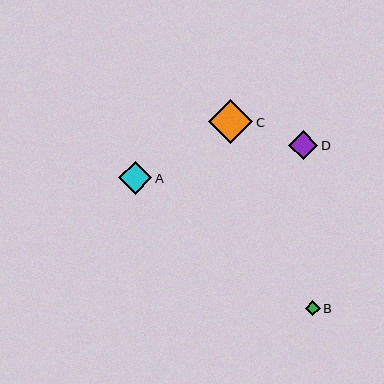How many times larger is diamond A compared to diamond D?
Diamond A is approximately 1.1 times the size of diamond D.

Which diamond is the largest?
Diamond C is the largest with a size of approximately 44 pixels.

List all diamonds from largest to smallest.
From largest to smallest: C, A, D, B.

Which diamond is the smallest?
Diamond B is the smallest with a size of approximately 15 pixels.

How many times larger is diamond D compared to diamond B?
Diamond D is approximately 2.0 times the size of diamond B.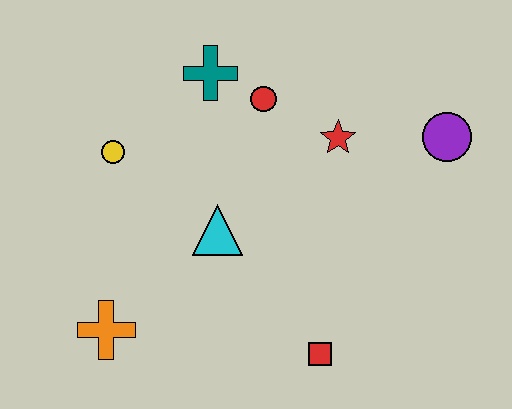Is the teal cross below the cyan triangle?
No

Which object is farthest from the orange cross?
The purple circle is farthest from the orange cross.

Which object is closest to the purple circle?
The red star is closest to the purple circle.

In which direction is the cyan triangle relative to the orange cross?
The cyan triangle is to the right of the orange cross.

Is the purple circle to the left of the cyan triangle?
No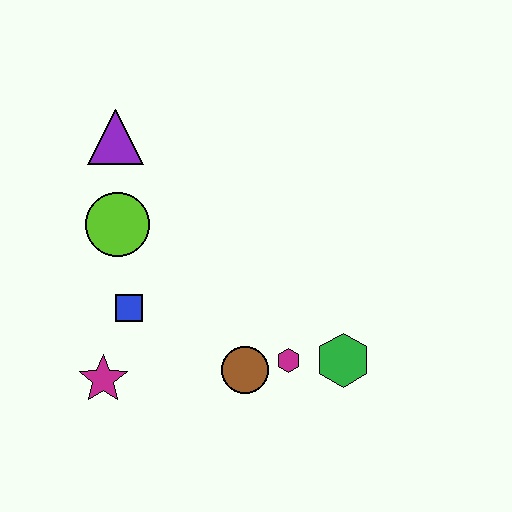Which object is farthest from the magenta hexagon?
The purple triangle is farthest from the magenta hexagon.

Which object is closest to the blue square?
The magenta star is closest to the blue square.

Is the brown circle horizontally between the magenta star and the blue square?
No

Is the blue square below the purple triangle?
Yes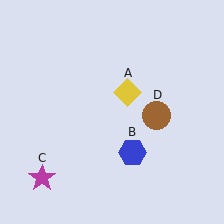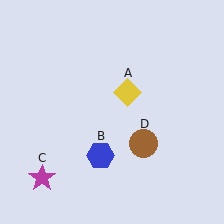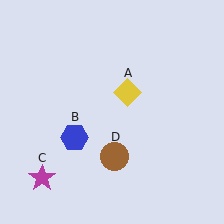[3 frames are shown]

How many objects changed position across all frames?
2 objects changed position: blue hexagon (object B), brown circle (object D).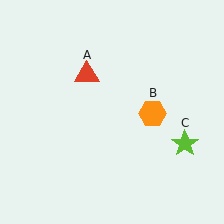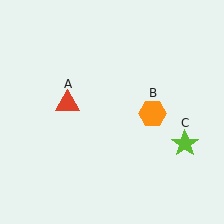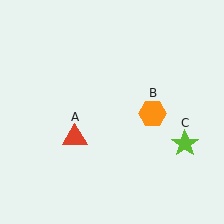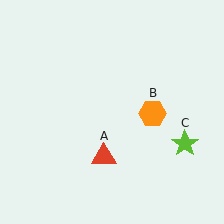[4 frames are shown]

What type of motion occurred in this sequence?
The red triangle (object A) rotated counterclockwise around the center of the scene.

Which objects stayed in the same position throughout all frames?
Orange hexagon (object B) and lime star (object C) remained stationary.